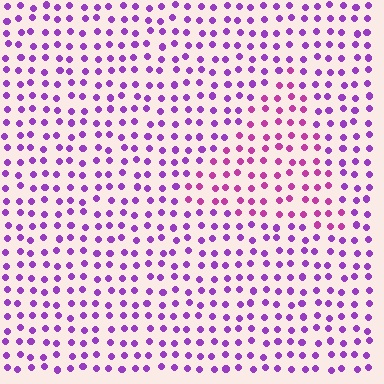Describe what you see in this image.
The image is filled with small purple elements in a uniform arrangement. A triangle-shaped region is visible where the elements are tinted to a slightly different hue, forming a subtle color boundary.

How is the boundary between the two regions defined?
The boundary is defined purely by a slight shift in hue (about 31 degrees). Spacing, size, and orientation are identical on both sides.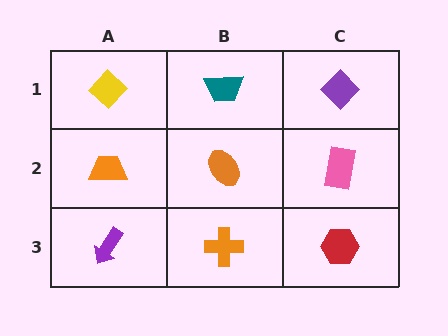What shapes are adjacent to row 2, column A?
A yellow diamond (row 1, column A), a purple arrow (row 3, column A), an orange ellipse (row 2, column B).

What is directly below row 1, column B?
An orange ellipse.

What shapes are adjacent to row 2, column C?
A purple diamond (row 1, column C), a red hexagon (row 3, column C), an orange ellipse (row 2, column B).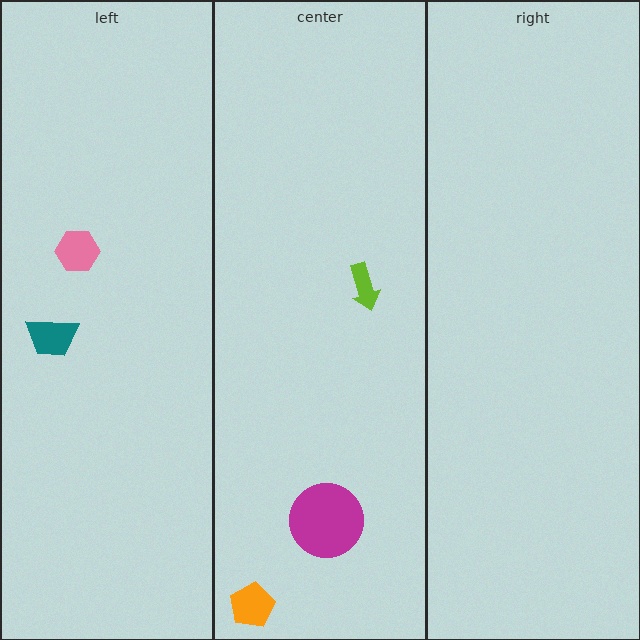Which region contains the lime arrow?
The center region.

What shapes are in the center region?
The orange pentagon, the magenta circle, the lime arrow.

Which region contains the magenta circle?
The center region.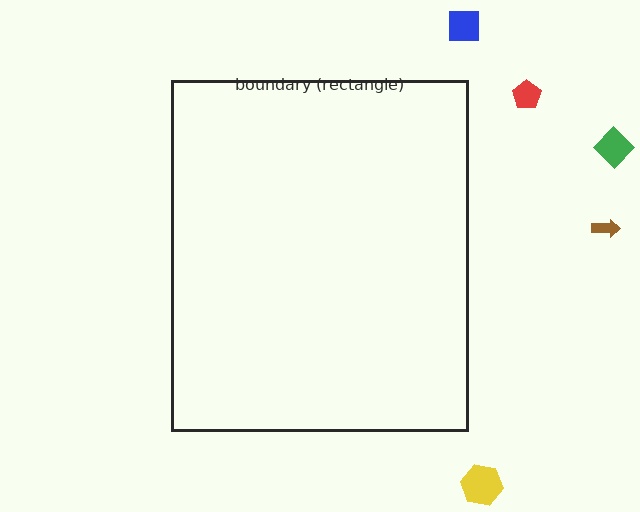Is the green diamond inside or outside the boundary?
Outside.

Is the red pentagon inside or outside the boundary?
Outside.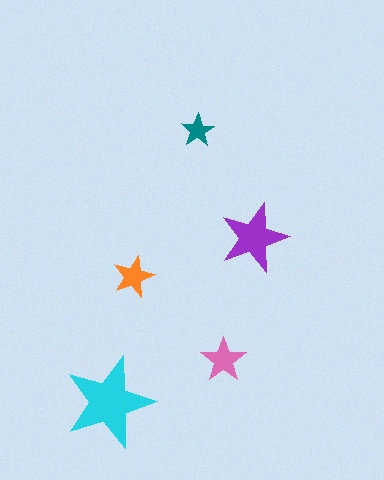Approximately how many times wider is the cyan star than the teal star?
About 2.5 times wider.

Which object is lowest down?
The cyan star is bottommost.